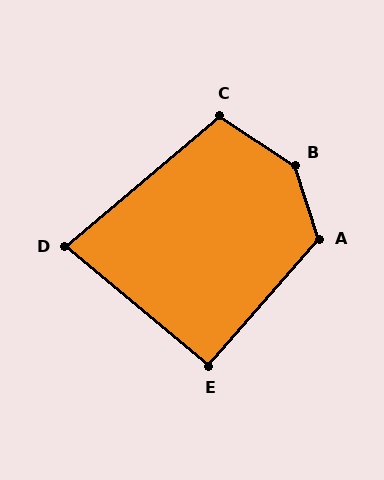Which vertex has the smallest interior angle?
D, at approximately 80 degrees.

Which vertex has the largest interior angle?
B, at approximately 141 degrees.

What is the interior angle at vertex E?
Approximately 91 degrees (approximately right).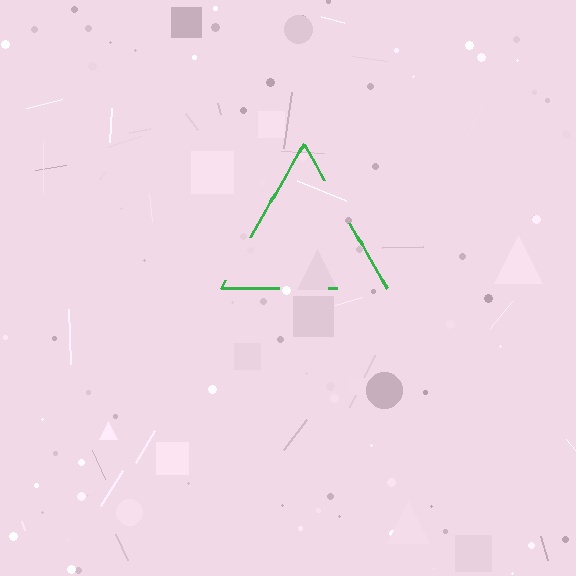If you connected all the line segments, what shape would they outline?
They would outline a triangle.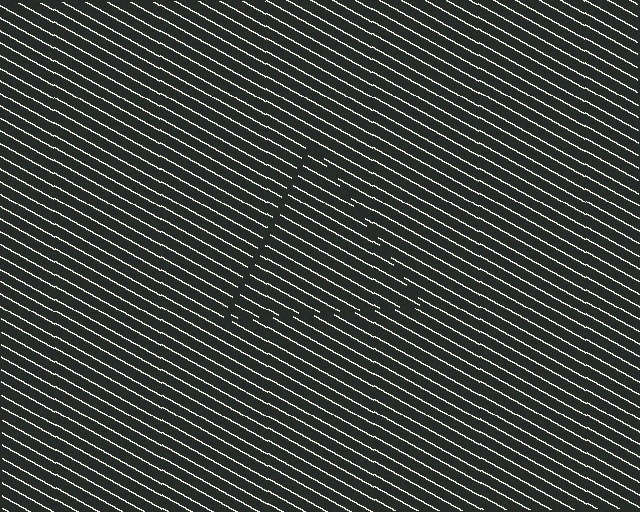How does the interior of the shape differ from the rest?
The interior of the shape contains the same grating, shifted by half a period — the contour is defined by the phase discontinuity where line-ends from the inner and outer gratings abut.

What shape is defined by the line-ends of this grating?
An illusory triangle. The interior of the shape contains the same grating, shifted by half a period — the contour is defined by the phase discontinuity where line-ends from the inner and outer gratings abut.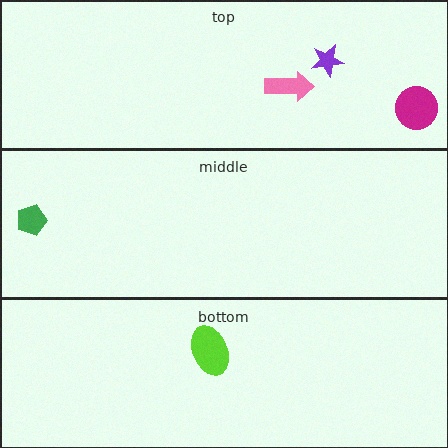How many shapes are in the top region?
3.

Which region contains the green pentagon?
The middle region.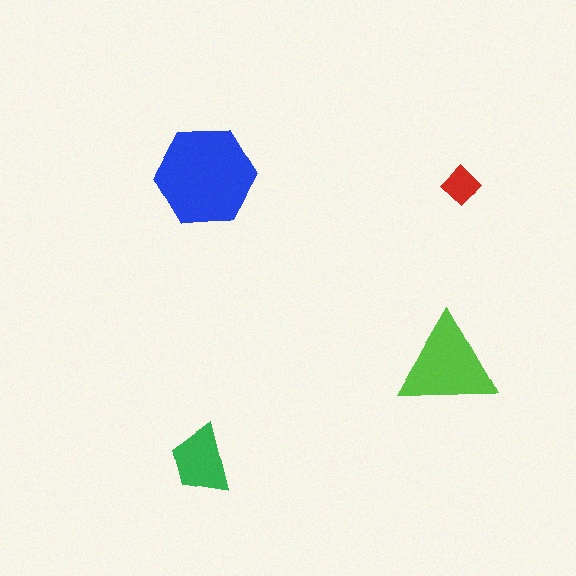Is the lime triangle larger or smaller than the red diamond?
Larger.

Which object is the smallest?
The red diamond.